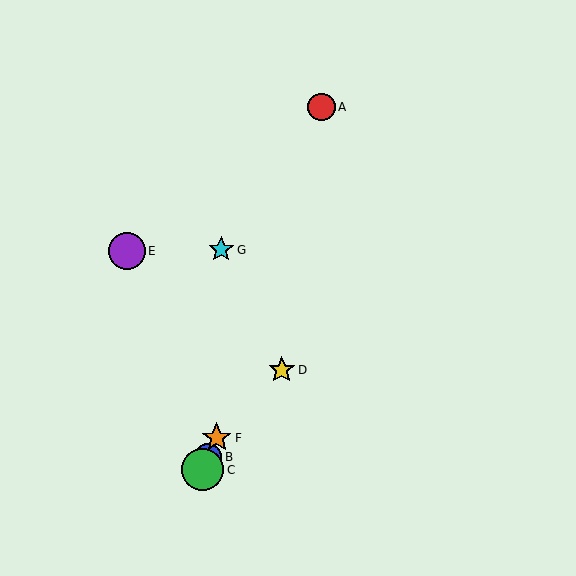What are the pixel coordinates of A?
Object A is at (321, 107).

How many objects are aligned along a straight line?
3 objects (B, C, F) are aligned along a straight line.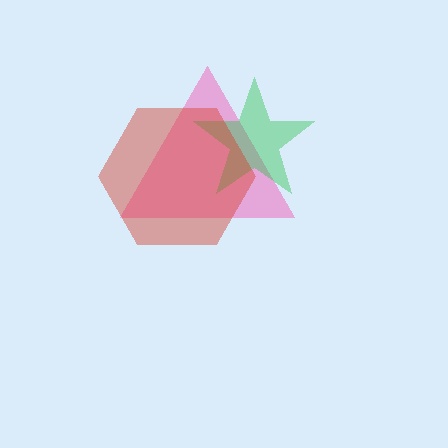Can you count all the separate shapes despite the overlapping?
Yes, there are 3 separate shapes.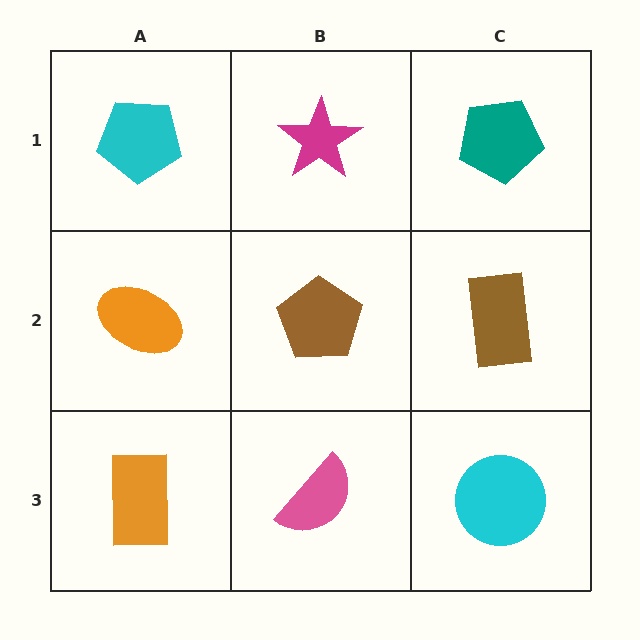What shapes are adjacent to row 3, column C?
A brown rectangle (row 2, column C), a pink semicircle (row 3, column B).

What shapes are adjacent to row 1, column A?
An orange ellipse (row 2, column A), a magenta star (row 1, column B).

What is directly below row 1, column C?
A brown rectangle.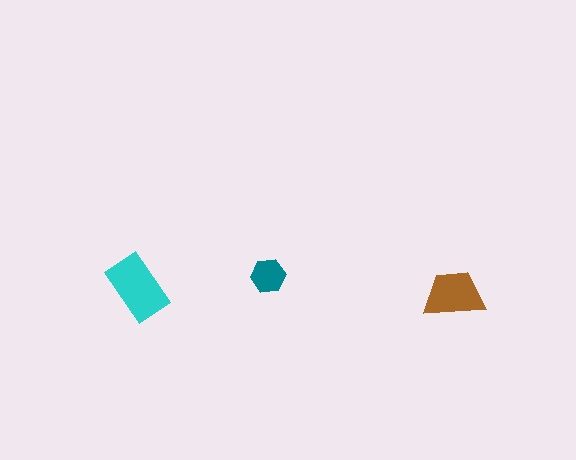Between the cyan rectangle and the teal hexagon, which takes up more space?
The cyan rectangle.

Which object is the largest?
The cyan rectangle.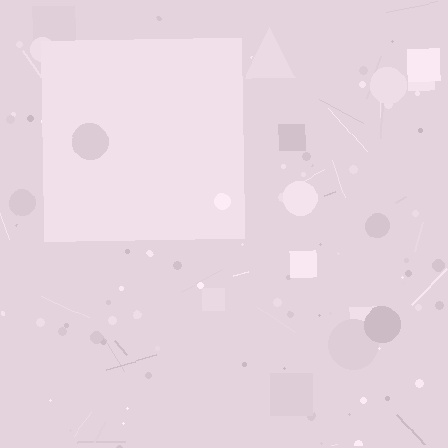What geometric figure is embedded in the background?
A square is embedded in the background.